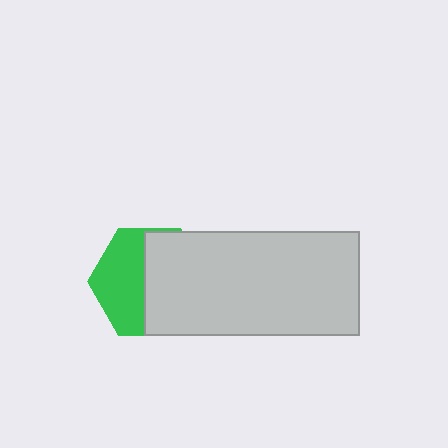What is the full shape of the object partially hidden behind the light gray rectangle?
The partially hidden object is a green hexagon.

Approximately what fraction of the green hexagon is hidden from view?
Roughly 55% of the green hexagon is hidden behind the light gray rectangle.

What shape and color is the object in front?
The object in front is a light gray rectangle.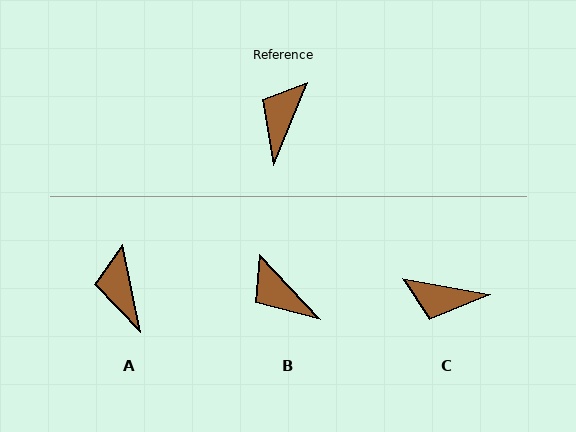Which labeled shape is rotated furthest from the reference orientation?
C, about 103 degrees away.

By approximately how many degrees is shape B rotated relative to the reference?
Approximately 66 degrees counter-clockwise.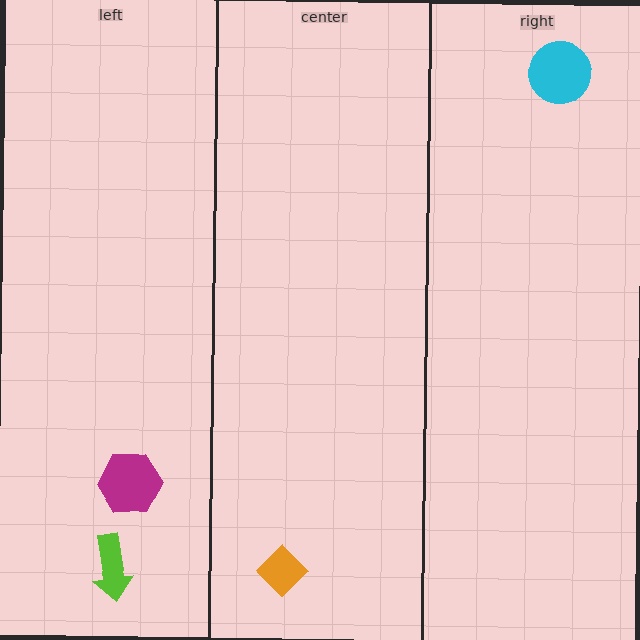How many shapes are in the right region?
1.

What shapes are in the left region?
The magenta hexagon, the lime arrow.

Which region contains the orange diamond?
The center region.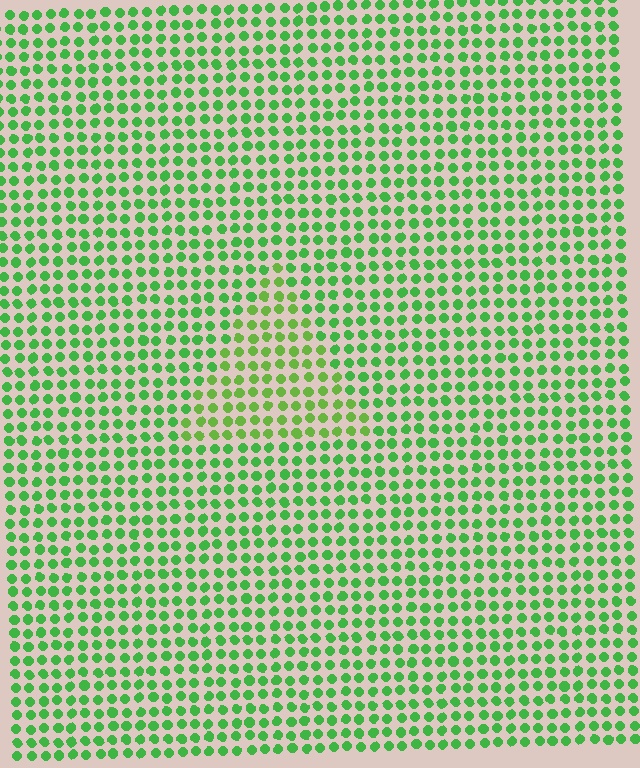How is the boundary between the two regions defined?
The boundary is defined purely by a slight shift in hue (about 23 degrees). Spacing, size, and orientation are identical on both sides.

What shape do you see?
I see a triangle.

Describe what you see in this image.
The image is filled with small green elements in a uniform arrangement. A triangle-shaped region is visible where the elements are tinted to a slightly different hue, forming a subtle color boundary.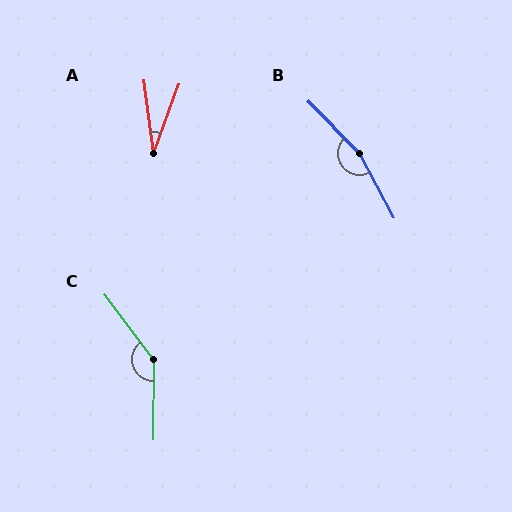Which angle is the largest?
B, at approximately 164 degrees.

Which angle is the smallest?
A, at approximately 28 degrees.